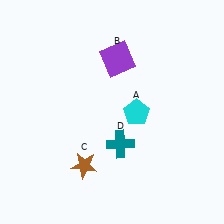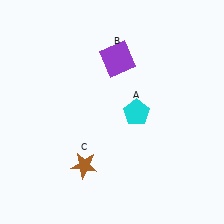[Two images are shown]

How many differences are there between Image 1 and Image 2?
There is 1 difference between the two images.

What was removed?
The teal cross (D) was removed in Image 2.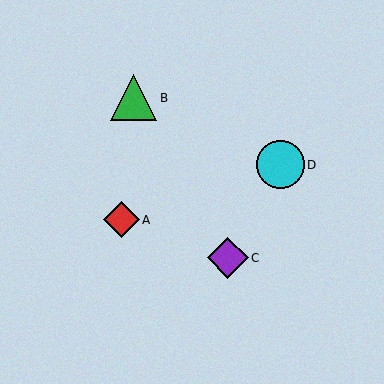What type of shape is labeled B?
Shape B is a green triangle.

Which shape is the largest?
The cyan circle (labeled D) is the largest.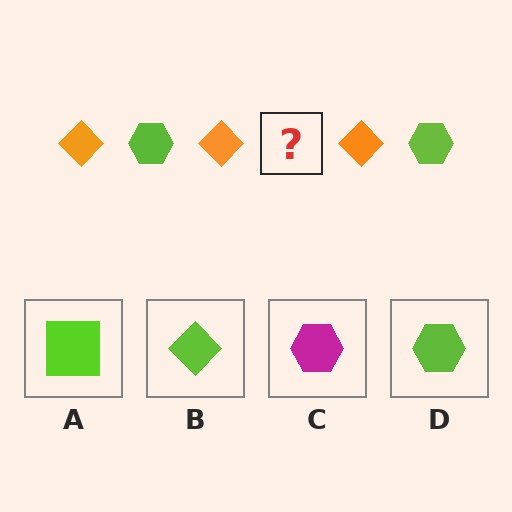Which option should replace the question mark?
Option D.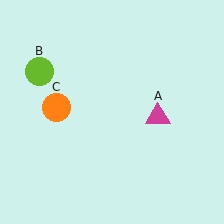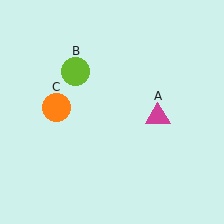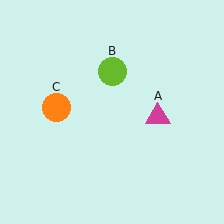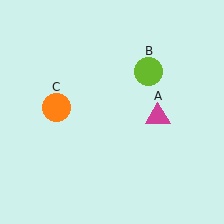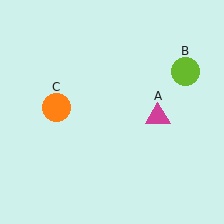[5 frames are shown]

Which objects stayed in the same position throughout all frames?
Magenta triangle (object A) and orange circle (object C) remained stationary.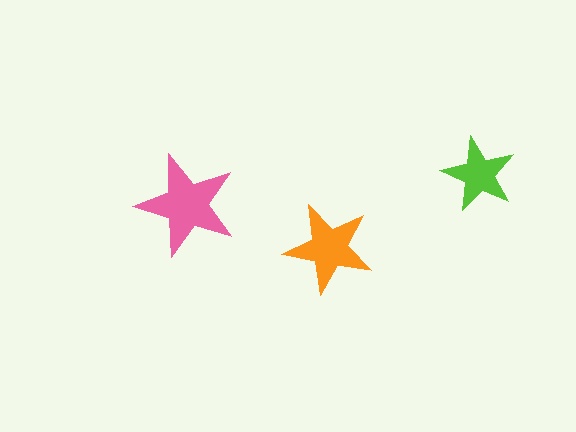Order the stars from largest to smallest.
the pink one, the orange one, the lime one.